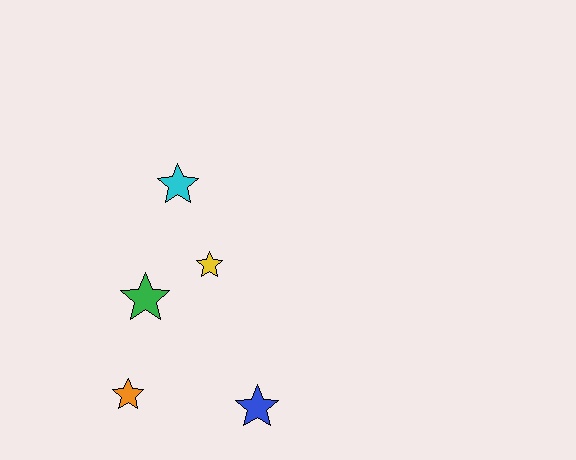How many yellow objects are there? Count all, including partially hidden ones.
There is 1 yellow object.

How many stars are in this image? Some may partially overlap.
There are 5 stars.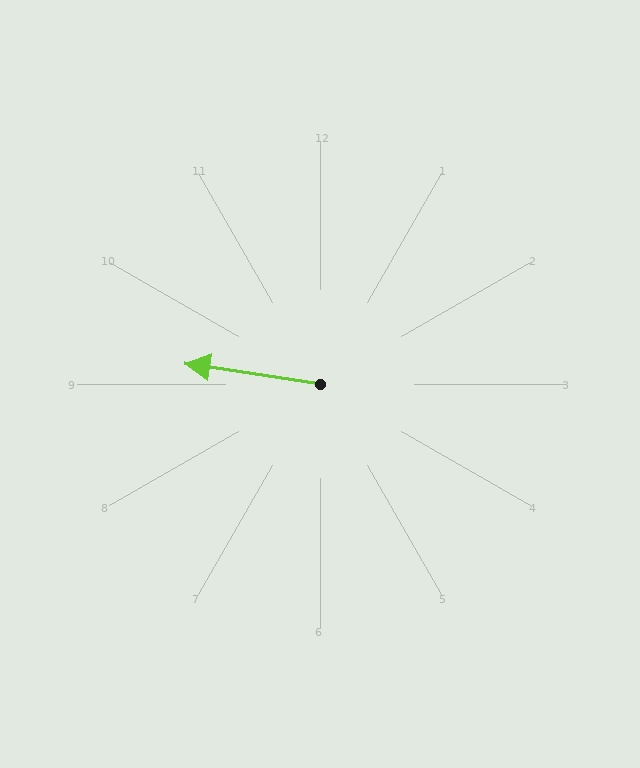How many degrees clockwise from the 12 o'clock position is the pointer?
Approximately 279 degrees.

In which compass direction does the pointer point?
West.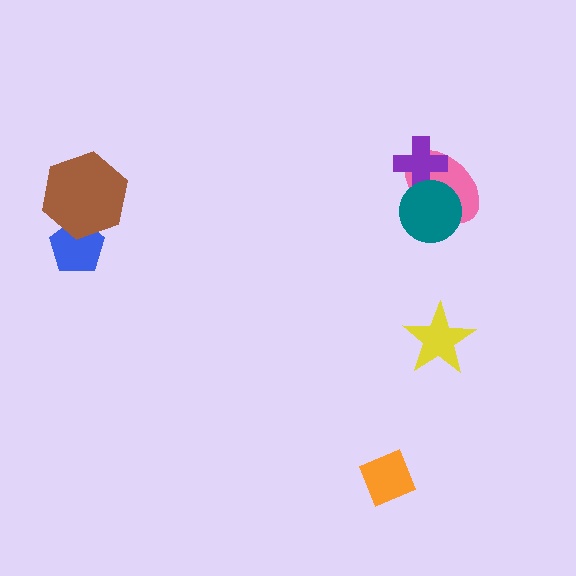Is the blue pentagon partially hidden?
Yes, it is partially covered by another shape.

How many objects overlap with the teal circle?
2 objects overlap with the teal circle.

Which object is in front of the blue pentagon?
The brown hexagon is in front of the blue pentagon.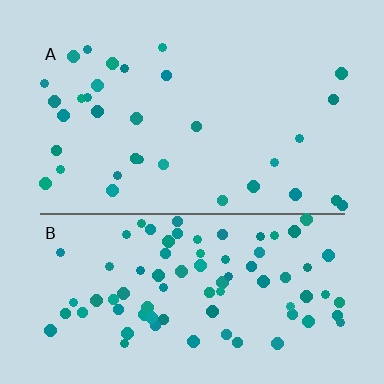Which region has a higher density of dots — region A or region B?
B (the bottom).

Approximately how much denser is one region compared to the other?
Approximately 2.5× — region B over region A.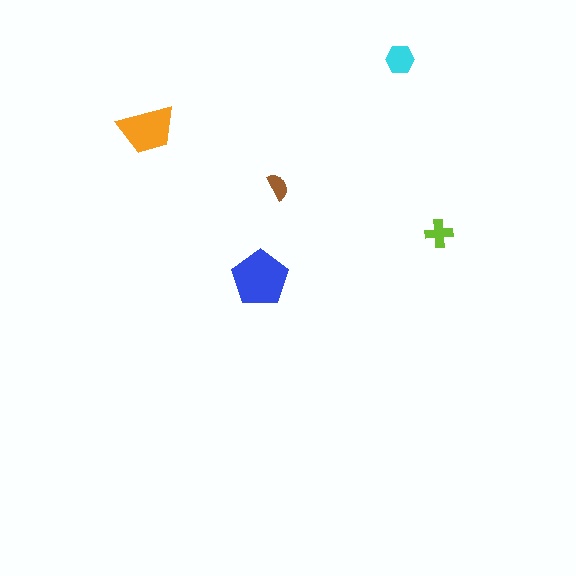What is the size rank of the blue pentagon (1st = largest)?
1st.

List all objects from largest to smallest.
The blue pentagon, the orange trapezoid, the cyan hexagon, the lime cross, the brown semicircle.